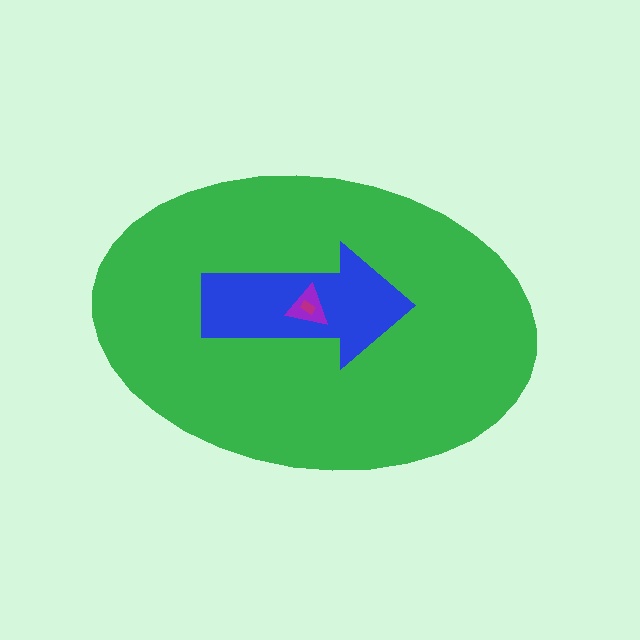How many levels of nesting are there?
4.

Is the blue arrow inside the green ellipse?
Yes.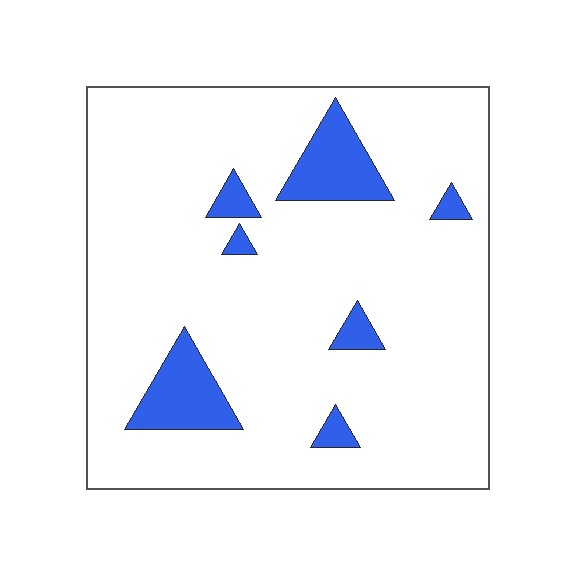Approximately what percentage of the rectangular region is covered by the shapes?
Approximately 10%.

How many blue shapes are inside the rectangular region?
7.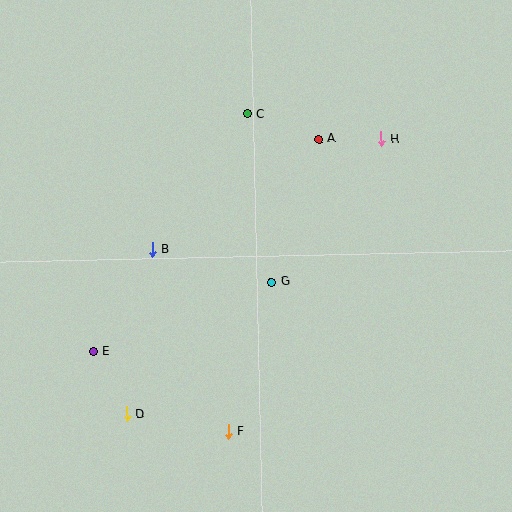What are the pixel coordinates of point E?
Point E is at (93, 351).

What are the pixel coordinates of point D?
Point D is at (127, 414).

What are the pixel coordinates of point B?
Point B is at (152, 249).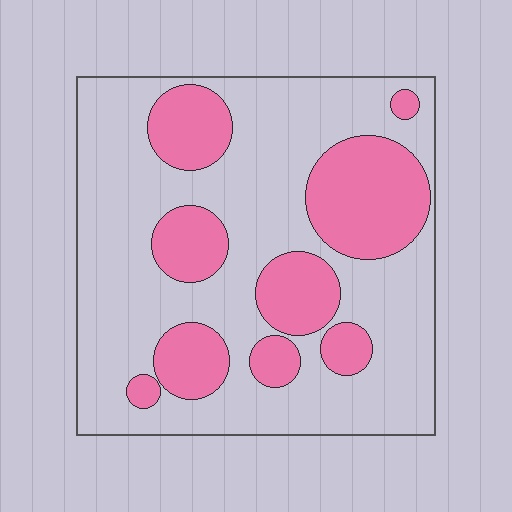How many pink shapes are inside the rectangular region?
9.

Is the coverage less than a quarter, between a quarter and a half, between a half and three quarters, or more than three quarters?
Between a quarter and a half.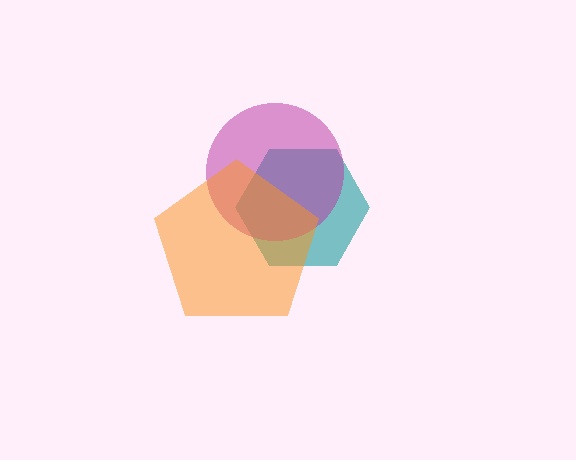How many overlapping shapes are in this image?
There are 3 overlapping shapes in the image.